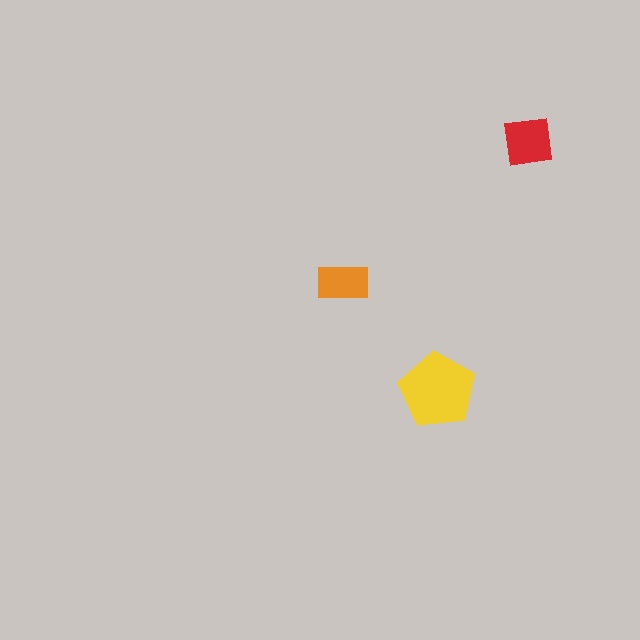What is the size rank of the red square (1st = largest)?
2nd.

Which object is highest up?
The red square is topmost.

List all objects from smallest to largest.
The orange rectangle, the red square, the yellow pentagon.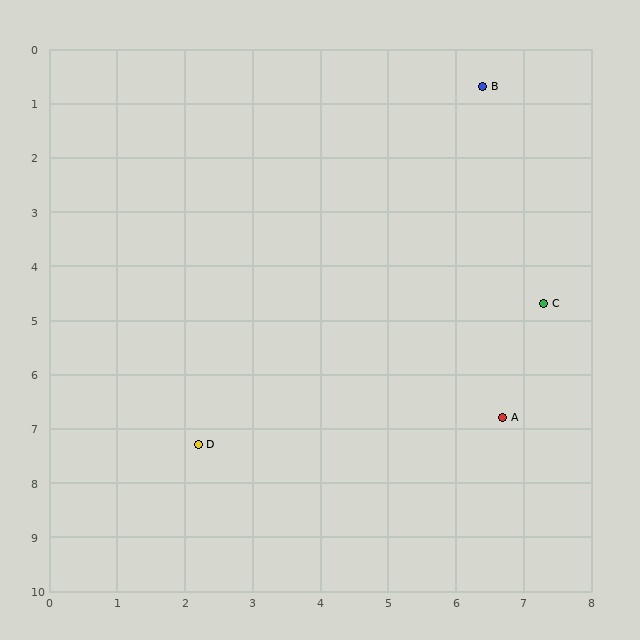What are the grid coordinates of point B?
Point B is at approximately (6.4, 0.7).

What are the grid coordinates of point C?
Point C is at approximately (7.3, 4.7).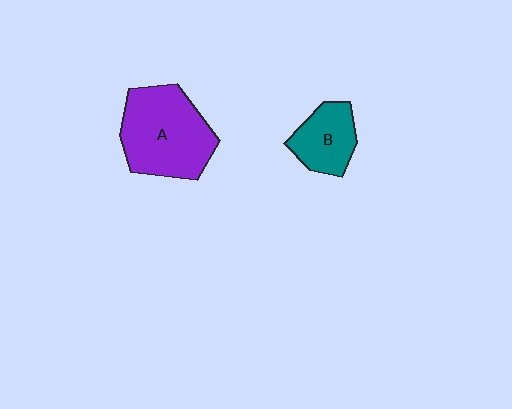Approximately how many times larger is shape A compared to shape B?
Approximately 1.9 times.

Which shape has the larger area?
Shape A (purple).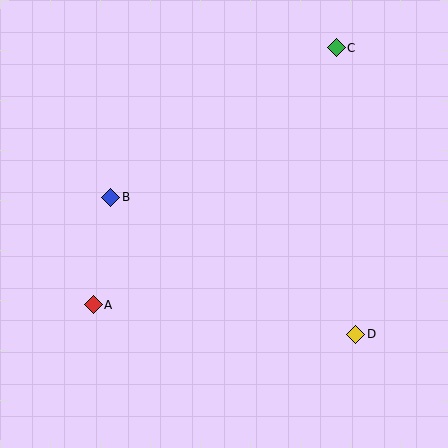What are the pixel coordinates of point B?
Point B is at (111, 197).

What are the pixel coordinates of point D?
Point D is at (356, 335).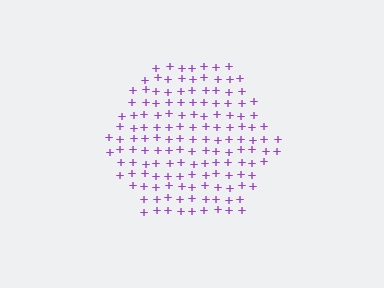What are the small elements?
The small elements are plus signs.